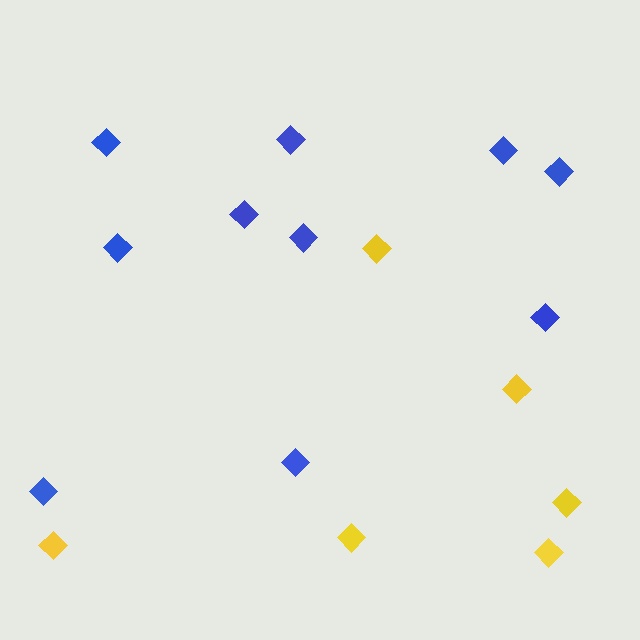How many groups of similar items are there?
There are 2 groups: one group of yellow diamonds (6) and one group of blue diamonds (10).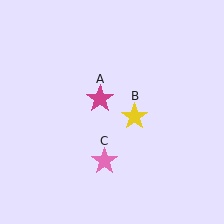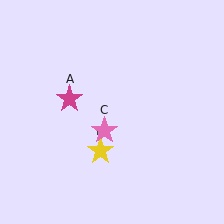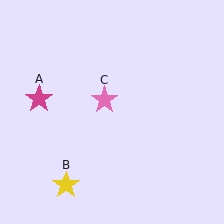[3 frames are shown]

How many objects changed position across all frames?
3 objects changed position: magenta star (object A), yellow star (object B), pink star (object C).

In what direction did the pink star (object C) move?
The pink star (object C) moved up.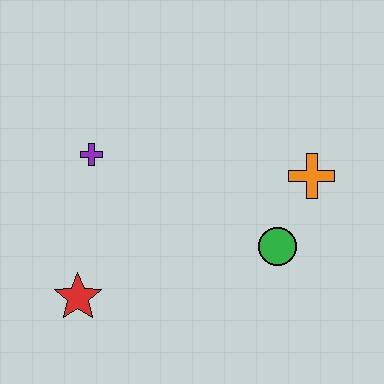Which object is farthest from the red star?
The orange cross is farthest from the red star.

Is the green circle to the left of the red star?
No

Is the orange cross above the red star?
Yes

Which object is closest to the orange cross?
The green circle is closest to the orange cross.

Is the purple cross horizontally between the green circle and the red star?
Yes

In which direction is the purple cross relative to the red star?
The purple cross is above the red star.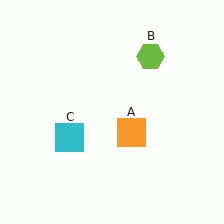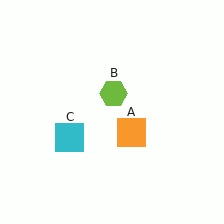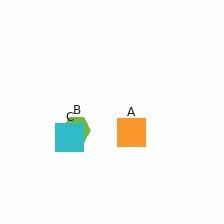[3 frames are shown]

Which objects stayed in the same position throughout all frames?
Orange square (object A) and cyan square (object C) remained stationary.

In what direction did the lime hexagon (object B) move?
The lime hexagon (object B) moved down and to the left.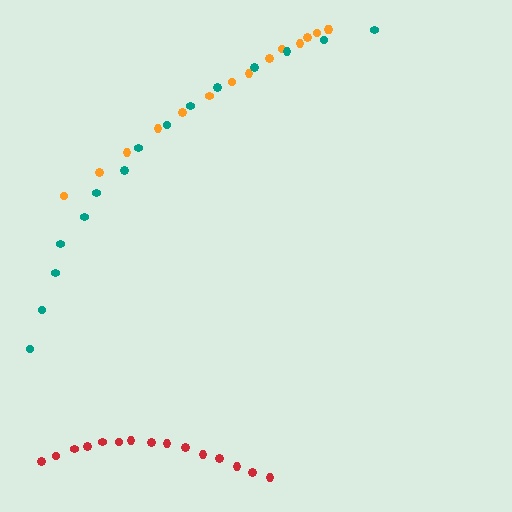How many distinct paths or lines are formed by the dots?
There are 3 distinct paths.